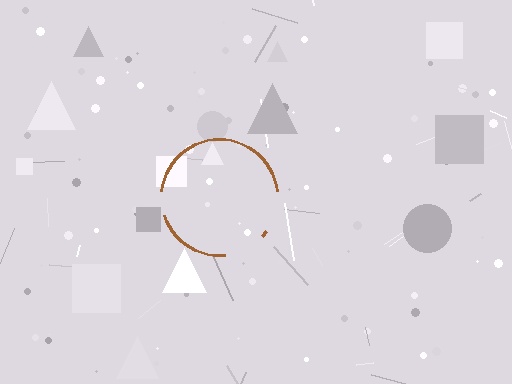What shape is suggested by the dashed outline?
The dashed outline suggests a circle.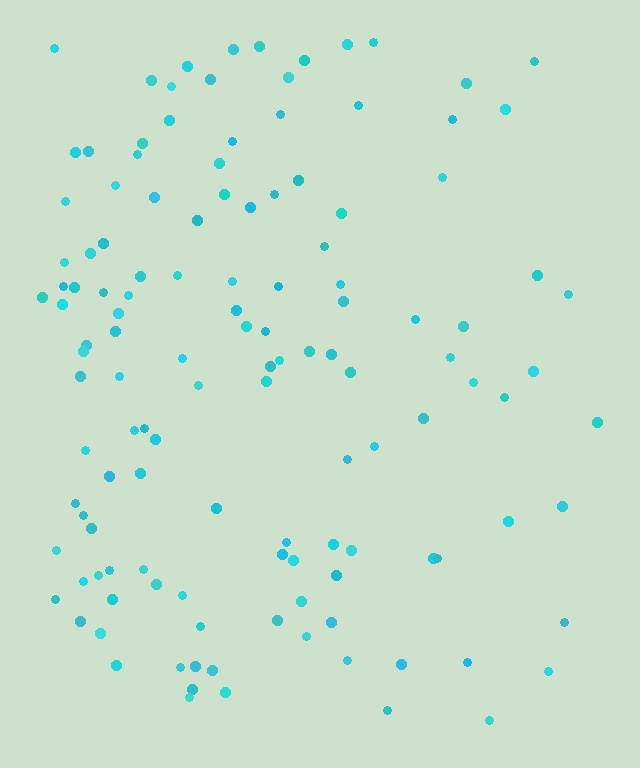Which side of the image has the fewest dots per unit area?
The right.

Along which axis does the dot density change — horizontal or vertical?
Horizontal.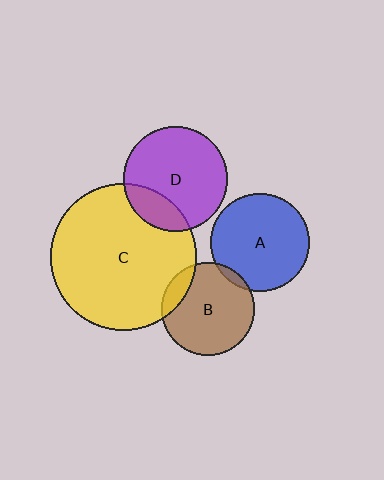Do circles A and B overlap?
Yes.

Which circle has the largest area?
Circle C (yellow).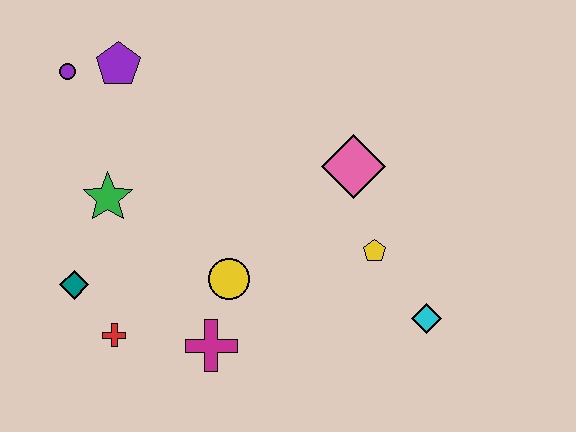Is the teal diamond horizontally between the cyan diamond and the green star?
No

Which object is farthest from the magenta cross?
The purple circle is farthest from the magenta cross.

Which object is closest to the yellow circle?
The magenta cross is closest to the yellow circle.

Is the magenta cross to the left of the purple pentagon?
No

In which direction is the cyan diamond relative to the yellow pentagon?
The cyan diamond is below the yellow pentagon.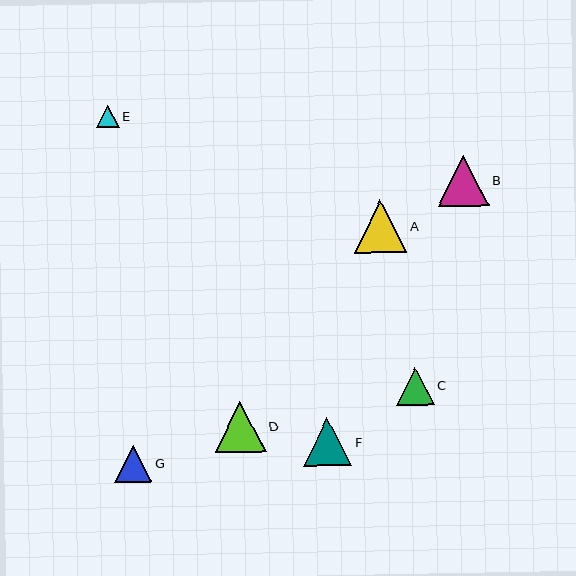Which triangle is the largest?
Triangle A is the largest with a size of approximately 52 pixels.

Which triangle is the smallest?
Triangle E is the smallest with a size of approximately 22 pixels.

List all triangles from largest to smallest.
From largest to smallest: A, B, D, F, C, G, E.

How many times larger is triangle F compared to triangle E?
Triangle F is approximately 2.1 times the size of triangle E.